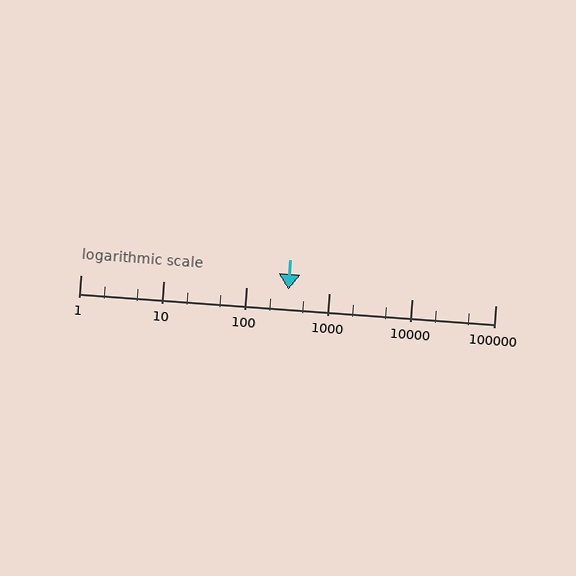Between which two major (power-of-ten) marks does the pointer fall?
The pointer is between 100 and 1000.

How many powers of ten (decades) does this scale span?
The scale spans 5 decades, from 1 to 100000.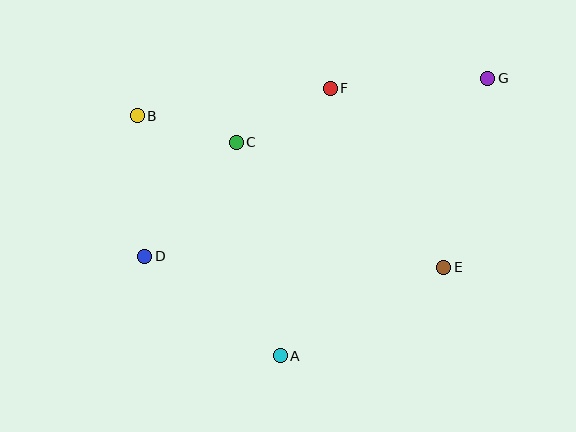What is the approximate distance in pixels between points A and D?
The distance between A and D is approximately 168 pixels.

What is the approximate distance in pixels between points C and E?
The distance between C and E is approximately 242 pixels.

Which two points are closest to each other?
Points B and C are closest to each other.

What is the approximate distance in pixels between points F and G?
The distance between F and G is approximately 158 pixels.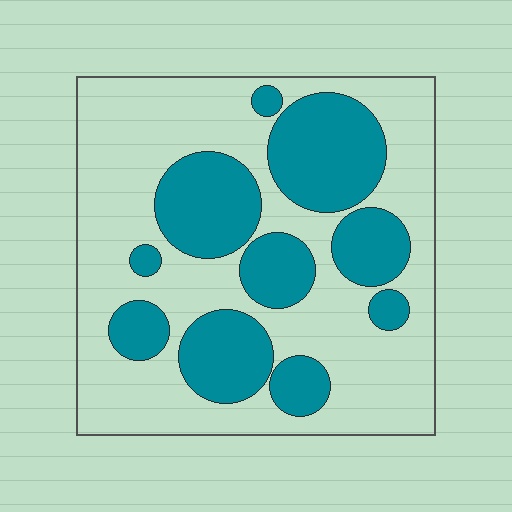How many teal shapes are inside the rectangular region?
10.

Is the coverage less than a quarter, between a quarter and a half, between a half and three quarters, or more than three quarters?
Between a quarter and a half.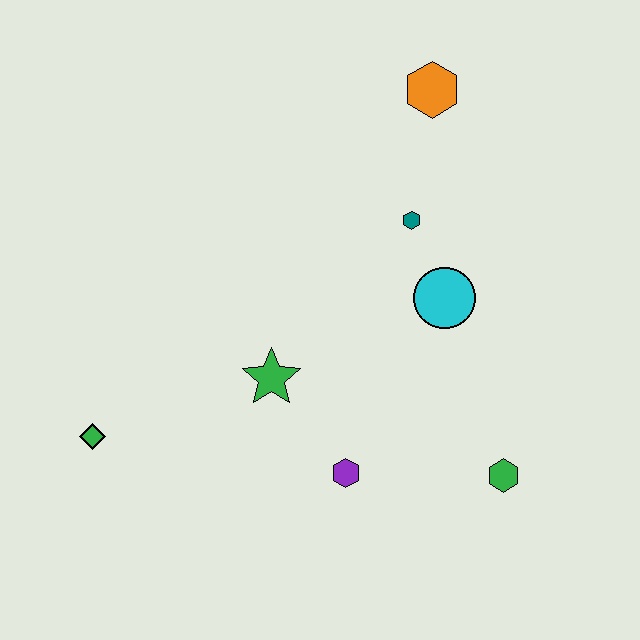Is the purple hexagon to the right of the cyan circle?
No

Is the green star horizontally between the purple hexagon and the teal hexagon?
No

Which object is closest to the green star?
The purple hexagon is closest to the green star.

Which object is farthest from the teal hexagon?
The green diamond is farthest from the teal hexagon.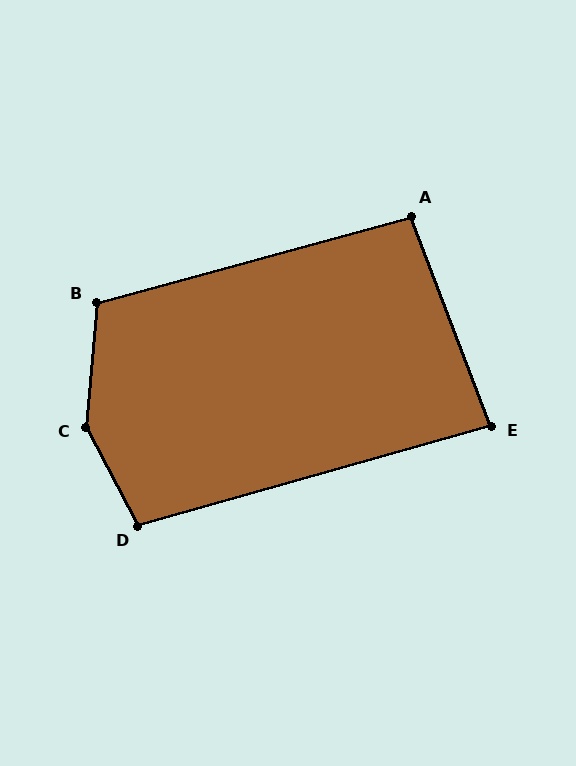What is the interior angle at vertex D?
Approximately 102 degrees (obtuse).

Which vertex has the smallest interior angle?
E, at approximately 85 degrees.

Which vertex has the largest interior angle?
C, at approximately 147 degrees.